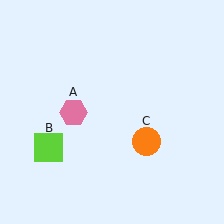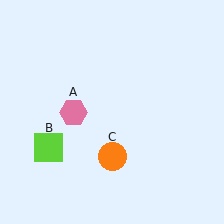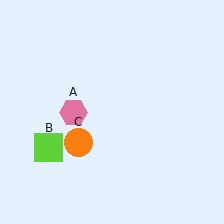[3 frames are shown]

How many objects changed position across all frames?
1 object changed position: orange circle (object C).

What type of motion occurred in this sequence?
The orange circle (object C) rotated clockwise around the center of the scene.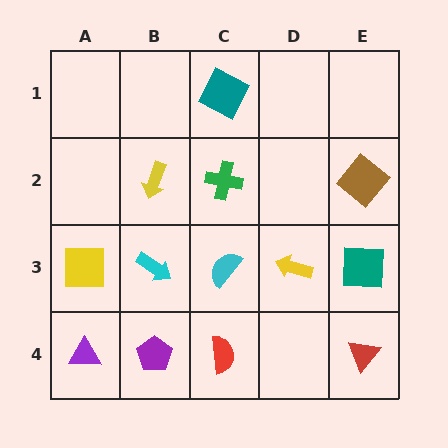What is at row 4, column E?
A red triangle.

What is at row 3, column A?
A yellow square.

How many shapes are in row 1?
1 shape.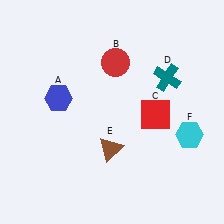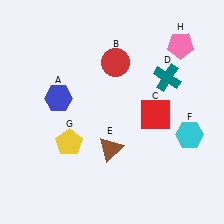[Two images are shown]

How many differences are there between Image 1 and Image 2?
There are 2 differences between the two images.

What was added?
A yellow pentagon (G), a pink pentagon (H) were added in Image 2.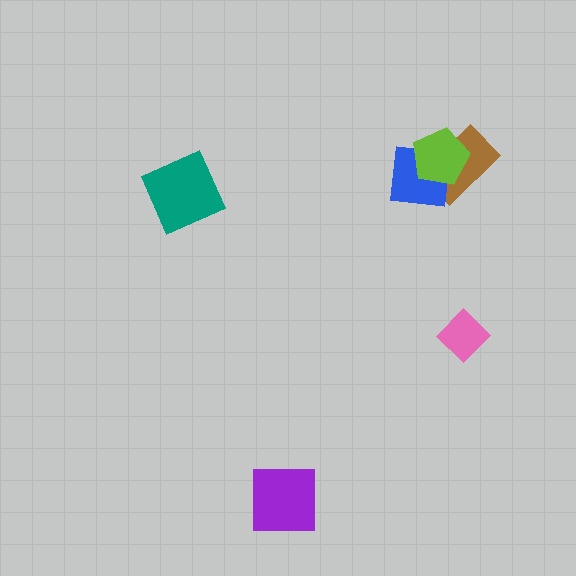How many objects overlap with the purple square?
0 objects overlap with the purple square.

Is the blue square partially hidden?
Yes, it is partially covered by another shape.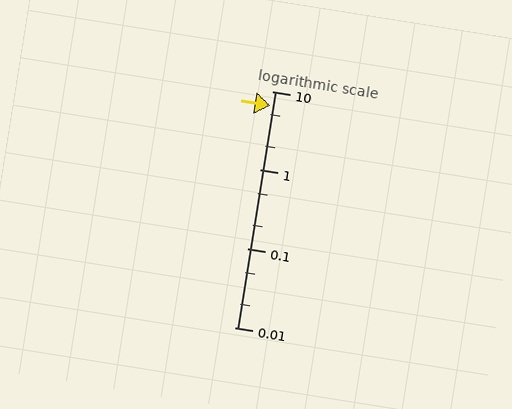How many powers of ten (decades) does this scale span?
The scale spans 3 decades, from 0.01 to 10.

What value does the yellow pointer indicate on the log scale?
The pointer indicates approximately 6.5.